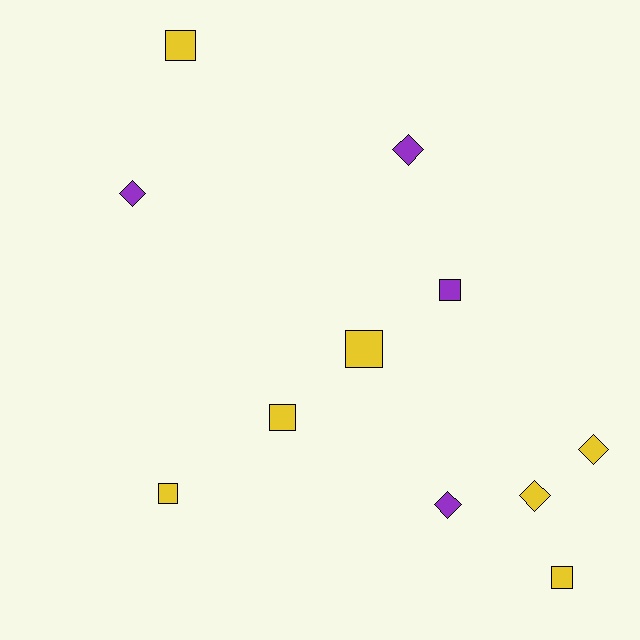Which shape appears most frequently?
Square, with 6 objects.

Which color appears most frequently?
Yellow, with 7 objects.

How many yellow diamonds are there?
There are 2 yellow diamonds.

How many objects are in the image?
There are 11 objects.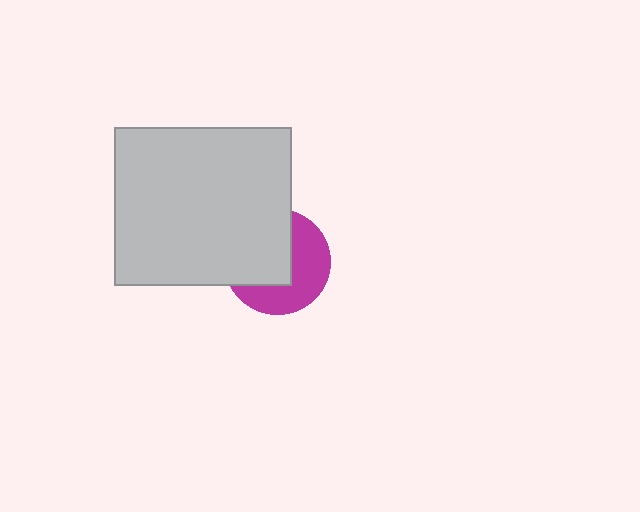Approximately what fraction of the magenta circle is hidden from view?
Roughly 51% of the magenta circle is hidden behind the light gray rectangle.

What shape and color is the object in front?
The object in front is a light gray rectangle.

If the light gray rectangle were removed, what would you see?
You would see the complete magenta circle.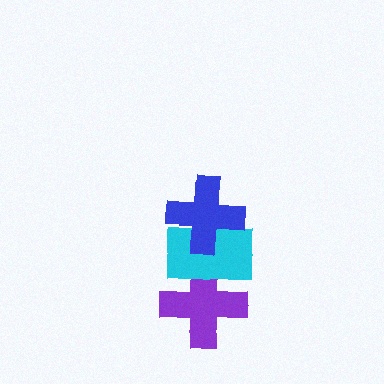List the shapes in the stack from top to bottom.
From top to bottom: the blue cross, the cyan rectangle, the purple cross.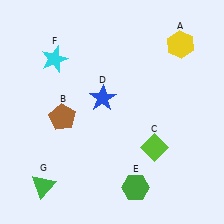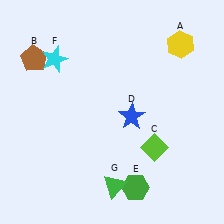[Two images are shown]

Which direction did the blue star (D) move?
The blue star (D) moved right.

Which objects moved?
The objects that moved are: the brown pentagon (B), the blue star (D), the green triangle (G).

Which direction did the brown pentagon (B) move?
The brown pentagon (B) moved up.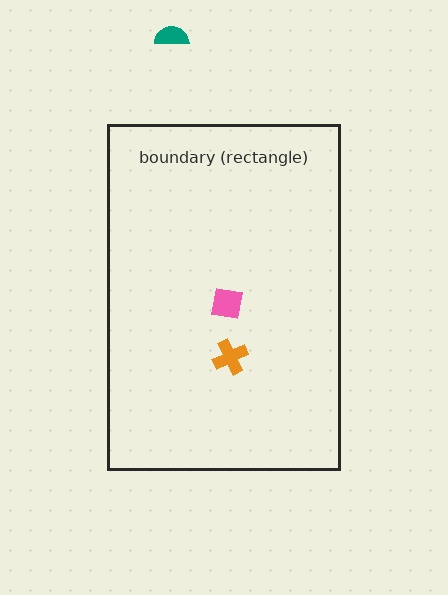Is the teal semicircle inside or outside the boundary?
Outside.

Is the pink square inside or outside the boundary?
Inside.